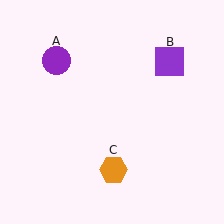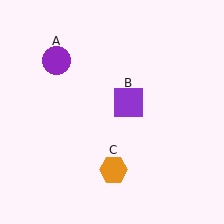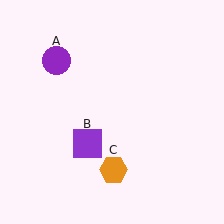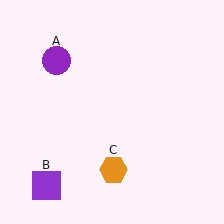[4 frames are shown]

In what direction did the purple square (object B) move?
The purple square (object B) moved down and to the left.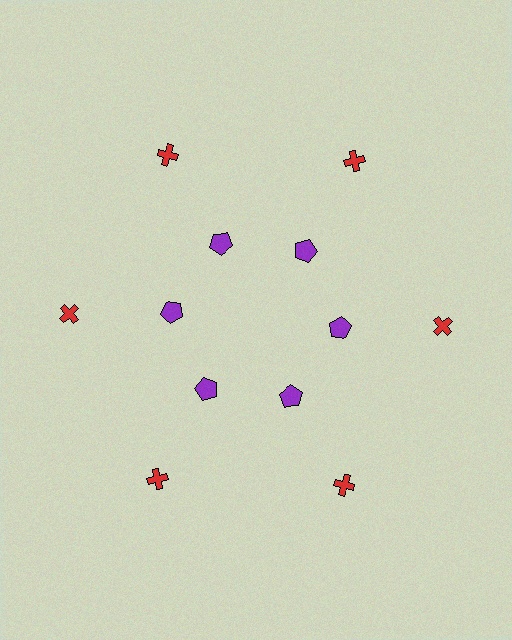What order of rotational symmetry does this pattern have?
This pattern has 6-fold rotational symmetry.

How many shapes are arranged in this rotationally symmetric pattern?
There are 12 shapes, arranged in 6 groups of 2.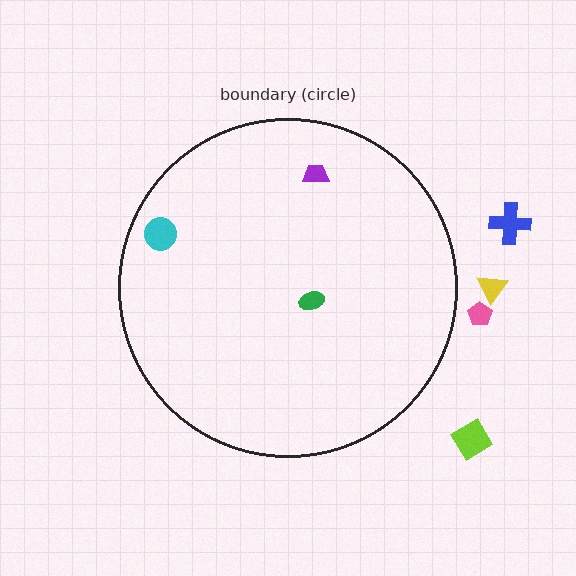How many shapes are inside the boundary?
3 inside, 4 outside.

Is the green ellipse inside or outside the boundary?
Inside.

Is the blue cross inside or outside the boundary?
Outside.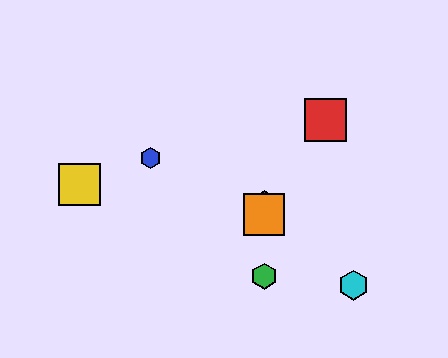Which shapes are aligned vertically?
The green hexagon, the purple hexagon, the orange square are aligned vertically.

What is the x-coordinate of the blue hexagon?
The blue hexagon is at x≈151.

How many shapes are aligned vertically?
3 shapes (the green hexagon, the purple hexagon, the orange square) are aligned vertically.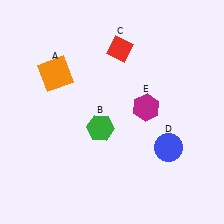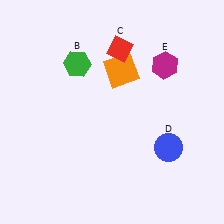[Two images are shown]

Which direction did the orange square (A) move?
The orange square (A) moved right.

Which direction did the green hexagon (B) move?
The green hexagon (B) moved up.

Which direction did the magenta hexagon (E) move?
The magenta hexagon (E) moved up.